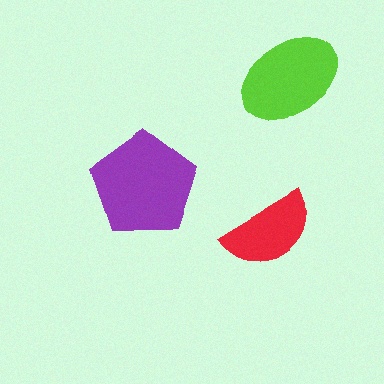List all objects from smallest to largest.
The red semicircle, the lime ellipse, the purple pentagon.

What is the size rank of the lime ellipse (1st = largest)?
2nd.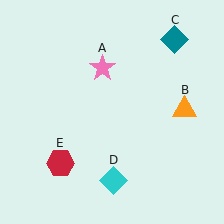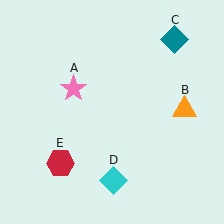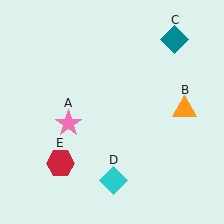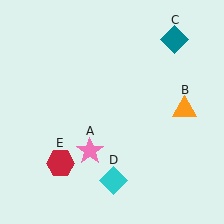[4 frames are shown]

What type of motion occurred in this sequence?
The pink star (object A) rotated counterclockwise around the center of the scene.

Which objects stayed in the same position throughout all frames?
Orange triangle (object B) and teal diamond (object C) and cyan diamond (object D) and red hexagon (object E) remained stationary.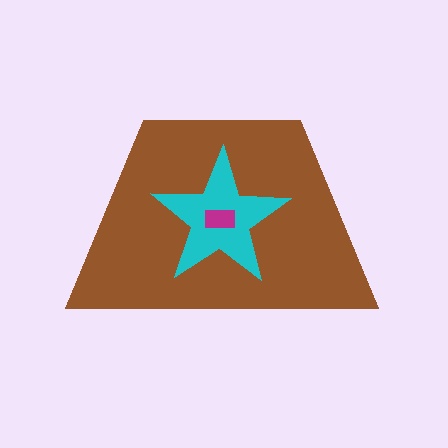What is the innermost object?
The magenta rectangle.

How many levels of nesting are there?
3.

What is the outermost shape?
The brown trapezoid.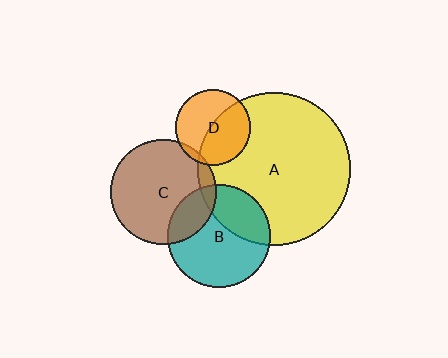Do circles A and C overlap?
Yes.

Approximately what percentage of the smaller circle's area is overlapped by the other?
Approximately 10%.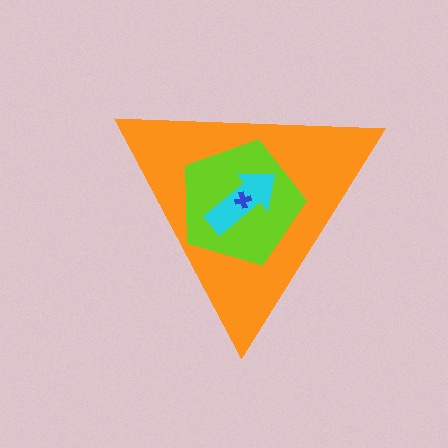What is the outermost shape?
The orange triangle.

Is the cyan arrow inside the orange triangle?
Yes.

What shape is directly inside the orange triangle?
The lime pentagon.